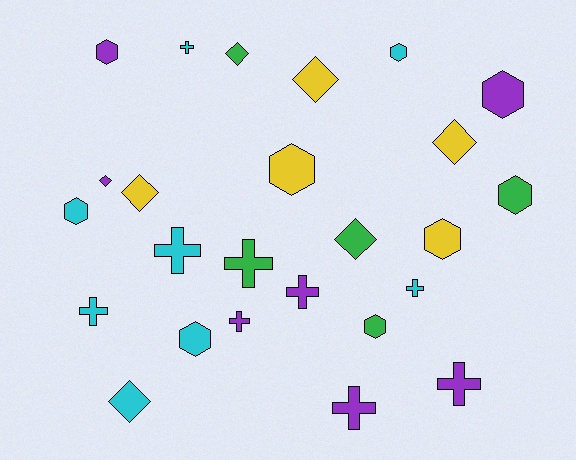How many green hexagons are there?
There are 2 green hexagons.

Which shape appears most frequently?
Hexagon, with 9 objects.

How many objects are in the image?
There are 25 objects.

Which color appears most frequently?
Cyan, with 8 objects.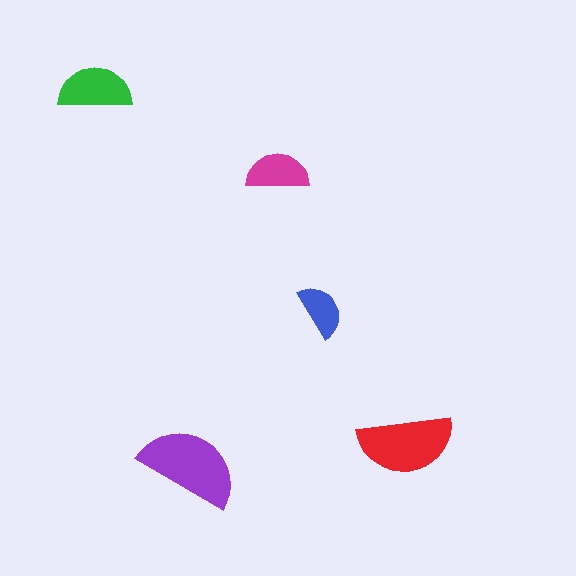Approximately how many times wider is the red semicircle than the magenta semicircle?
About 1.5 times wider.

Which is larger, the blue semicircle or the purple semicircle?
The purple one.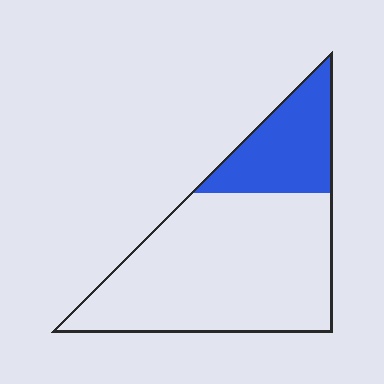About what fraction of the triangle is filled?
About one quarter (1/4).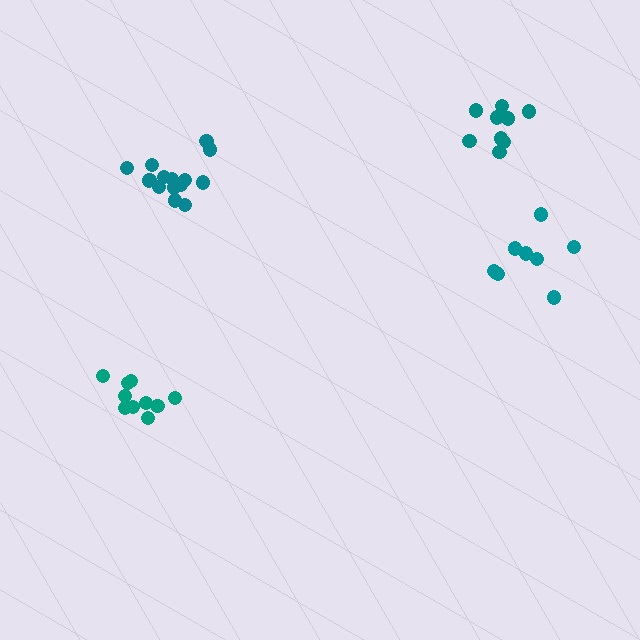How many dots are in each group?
Group 1: 9 dots, Group 2: 10 dots, Group 3: 15 dots, Group 4: 9 dots (43 total).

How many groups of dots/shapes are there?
There are 4 groups.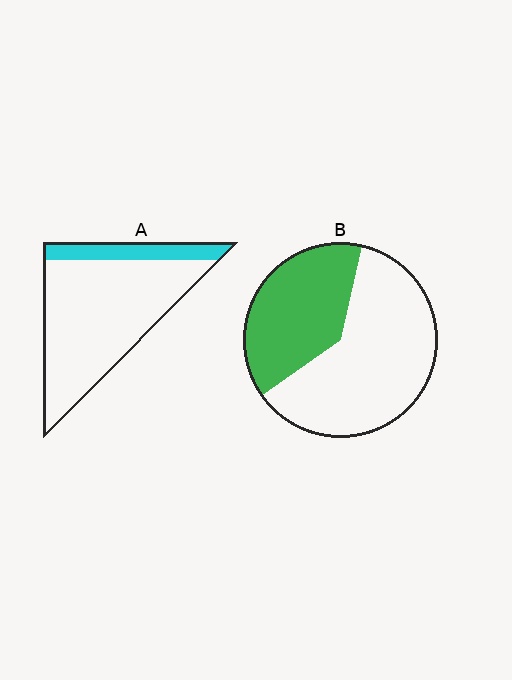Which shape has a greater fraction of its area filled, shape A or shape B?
Shape B.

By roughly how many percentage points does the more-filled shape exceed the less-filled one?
By roughly 20 percentage points (B over A).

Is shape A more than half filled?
No.